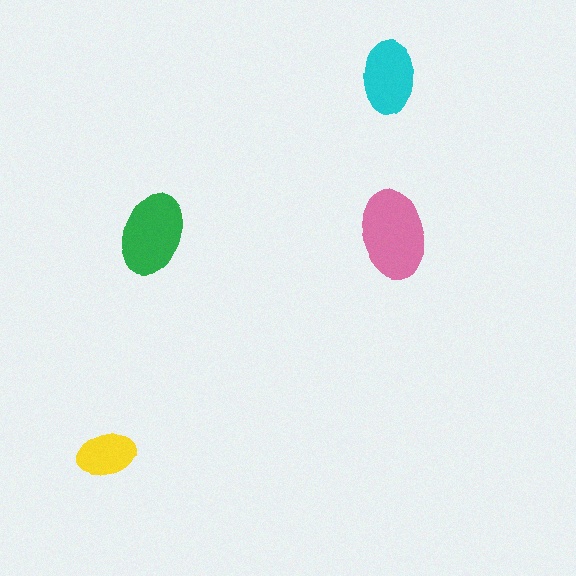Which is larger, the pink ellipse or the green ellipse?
The pink one.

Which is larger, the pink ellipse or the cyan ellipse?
The pink one.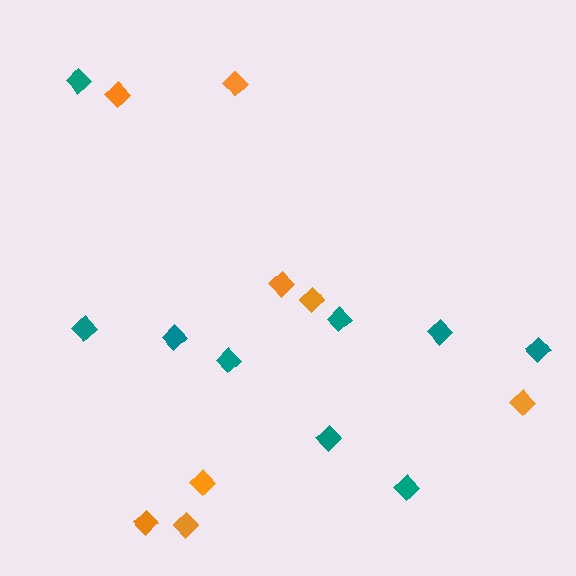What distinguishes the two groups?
There are 2 groups: one group of teal diamonds (9) and one group of orange diamonds (8).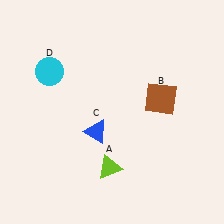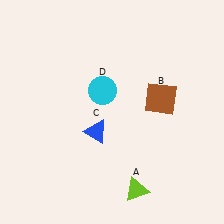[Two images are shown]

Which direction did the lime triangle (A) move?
The lime triangle (A) moved right.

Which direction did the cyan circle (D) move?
The cyan circle (D) moved right.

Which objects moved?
The objects that moved are: the lime triangle (A), the cyan circle (D).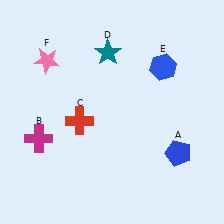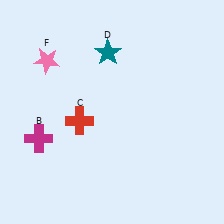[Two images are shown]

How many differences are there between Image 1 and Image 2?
There are 2 differences between the two images.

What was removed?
The blue pentagon (A), the blue hexagon (E) were removed in Image 2.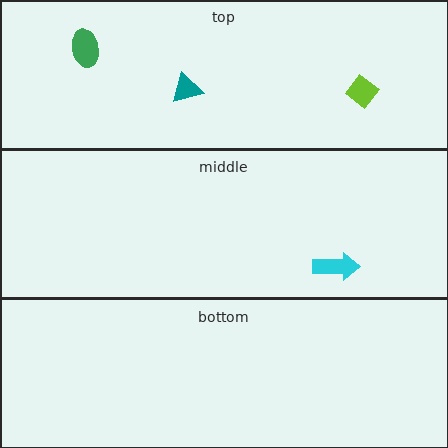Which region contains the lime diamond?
The top region.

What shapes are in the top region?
The teal triangle, the green ellipse, the lime diamond.